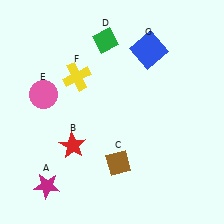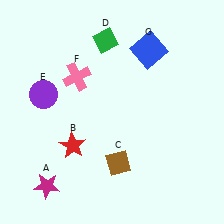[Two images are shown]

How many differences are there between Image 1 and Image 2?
There are 2 differences between the two images.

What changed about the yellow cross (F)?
In Image 1, F is yellow. In Image 2, it changed to pink.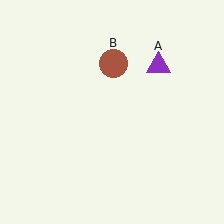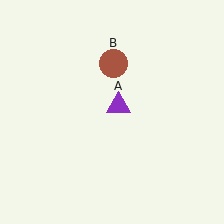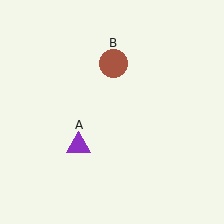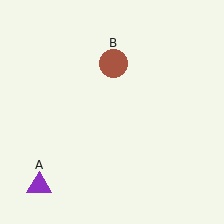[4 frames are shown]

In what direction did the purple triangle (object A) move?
The purple triangle (object A) moved down and to the left.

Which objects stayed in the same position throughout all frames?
Brown circle (object B) remained stationary.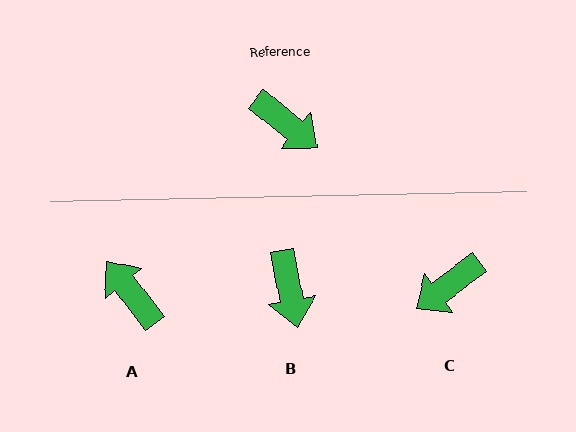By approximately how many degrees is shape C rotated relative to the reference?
Approximately 105 degrees clockwise.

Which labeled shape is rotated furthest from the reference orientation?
A, about 167 degrees away.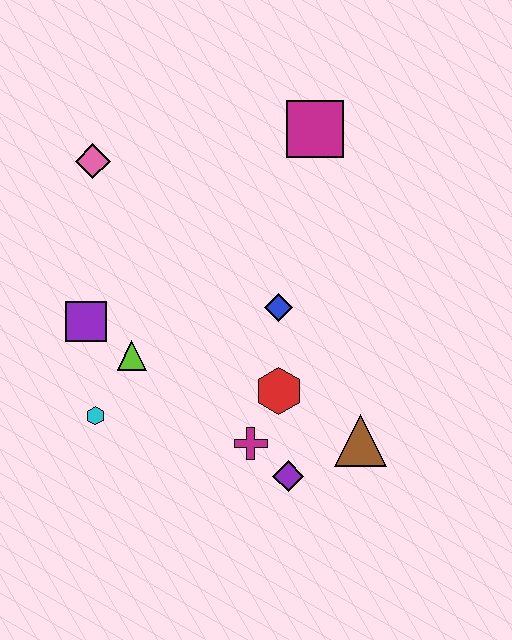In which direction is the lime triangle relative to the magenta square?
The lime triangle is below the magenta square.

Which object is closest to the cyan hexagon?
The lime triangle is closest to the cyan hexagon.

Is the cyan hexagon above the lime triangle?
No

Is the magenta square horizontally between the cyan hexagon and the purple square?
No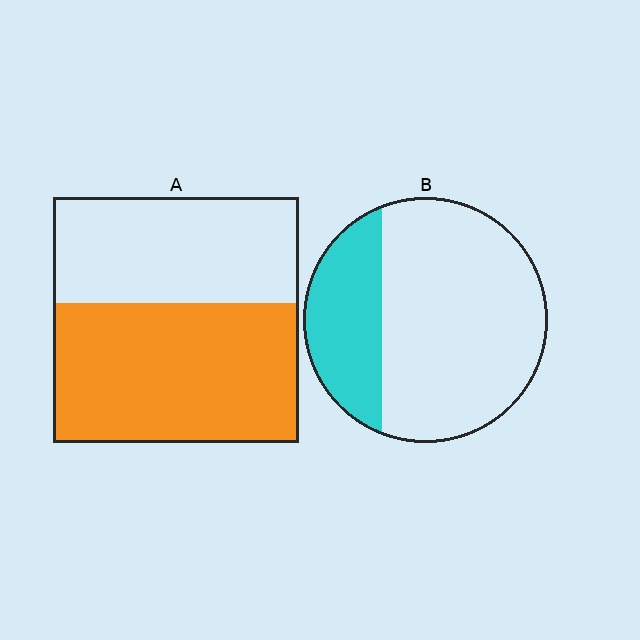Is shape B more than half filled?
No.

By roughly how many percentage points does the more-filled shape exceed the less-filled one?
By roughly 30 percentage points (A over B).